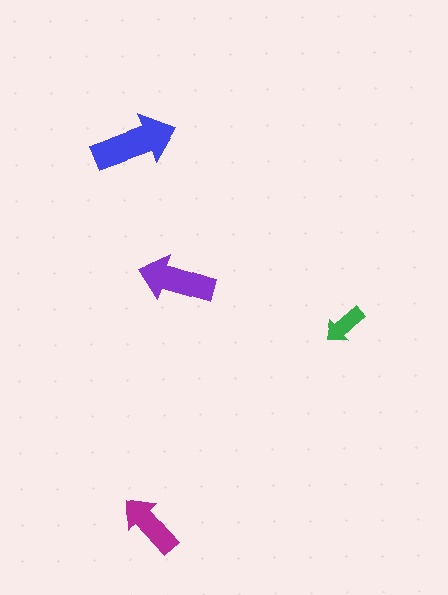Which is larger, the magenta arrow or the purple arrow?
The purple one.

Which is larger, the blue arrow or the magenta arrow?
The blue one.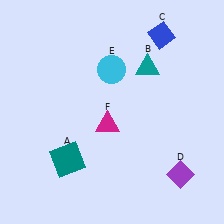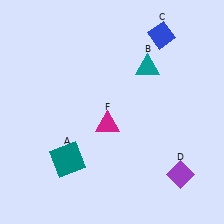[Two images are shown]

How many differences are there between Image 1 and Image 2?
There is 1 difference between the two images.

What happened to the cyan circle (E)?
The cyan circle (E) was removed in Image 2. It was in the top-left area of Image 1.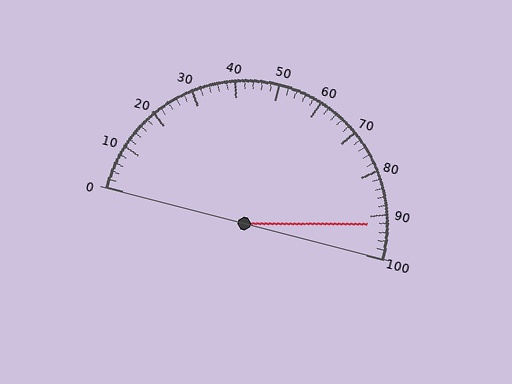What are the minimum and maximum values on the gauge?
The gauge ranges from 0 to 100.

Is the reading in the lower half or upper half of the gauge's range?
The reading is in the upper half of the range (0 to 100).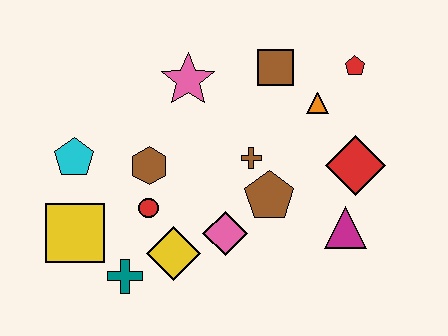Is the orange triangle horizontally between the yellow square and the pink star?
No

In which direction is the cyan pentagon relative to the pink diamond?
The cyan pentagon is to the left of the pink diamond.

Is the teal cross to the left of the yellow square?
No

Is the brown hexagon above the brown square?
No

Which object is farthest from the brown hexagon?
The red pentagon is farthest from the brown hexagon.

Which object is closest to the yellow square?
The teal cross is closest to the yellow square.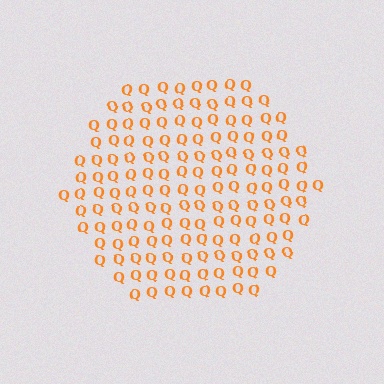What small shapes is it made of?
It is made of small letter Q's.